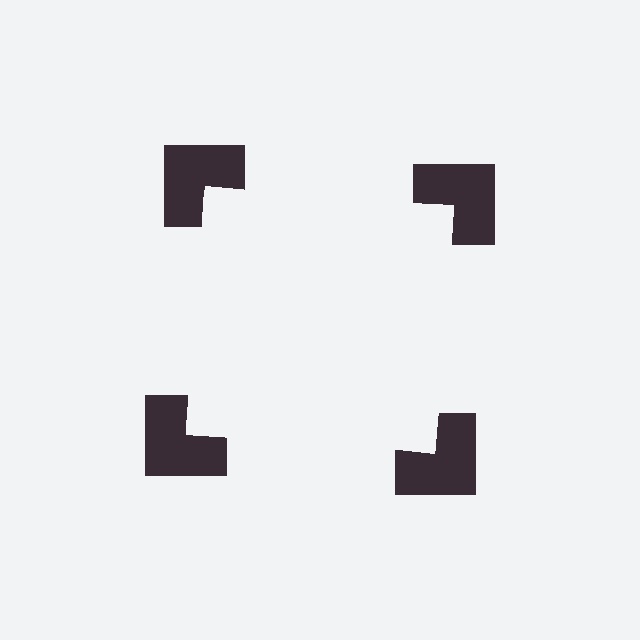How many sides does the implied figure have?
4 sides.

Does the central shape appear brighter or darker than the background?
It typically appears slightly brighter than the background, even though no actual brightness change is drawn.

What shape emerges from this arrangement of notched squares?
An illusory square — its edges are inferred from the aligned wedge cuts in the notched squares, not physically drawn.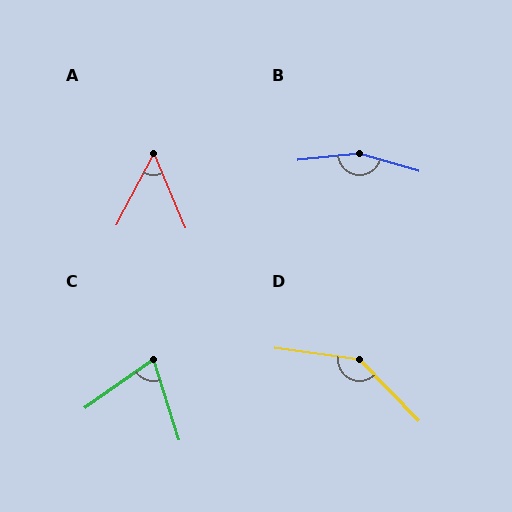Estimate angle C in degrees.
Approximately 72 degrees.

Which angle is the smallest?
A, at approximately 51 degrees.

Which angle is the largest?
B, at approximately 158 degrees.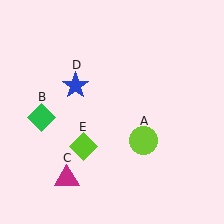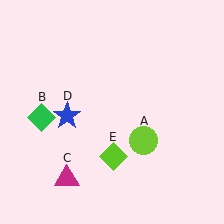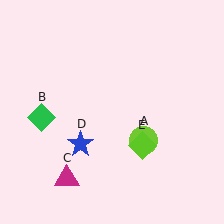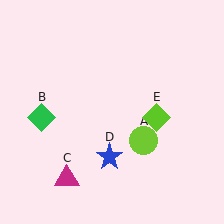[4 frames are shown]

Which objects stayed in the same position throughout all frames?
Lime circle (object A) and green diamond (object B) and magenta triangle (object C) remained stationary.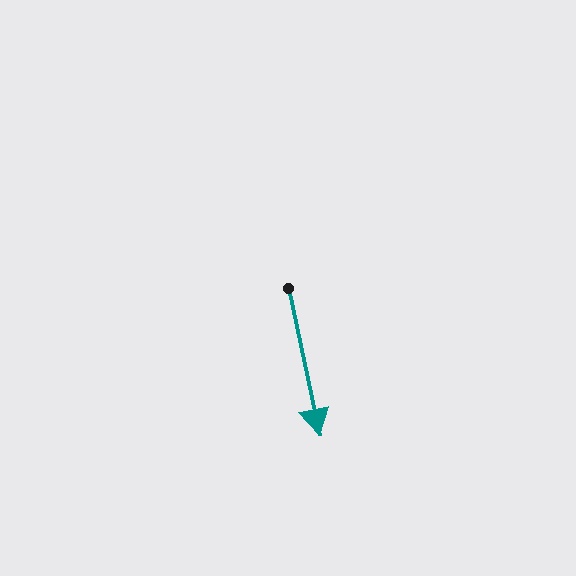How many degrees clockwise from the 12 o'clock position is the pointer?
Approximately 168 degrees.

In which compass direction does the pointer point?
South.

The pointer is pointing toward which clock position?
Roughly 6 o'clock.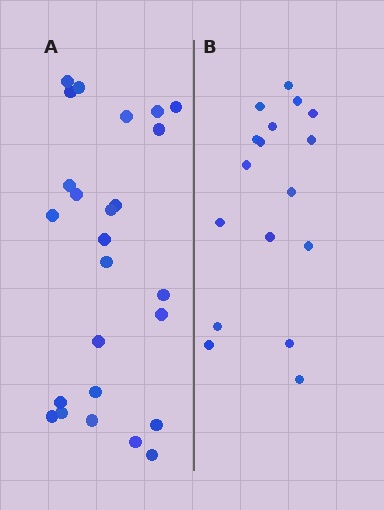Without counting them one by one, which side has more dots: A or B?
Region A (the left region) has more dots.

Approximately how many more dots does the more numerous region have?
Region A has roughly 8 or so more dots than region B.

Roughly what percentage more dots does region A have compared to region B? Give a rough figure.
About 45% more.